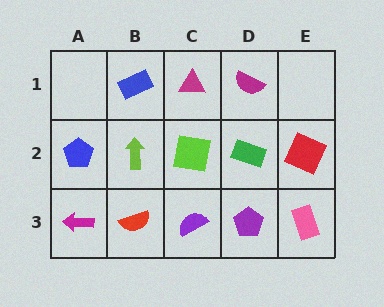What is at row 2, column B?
A lime arrow.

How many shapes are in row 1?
3 shapes.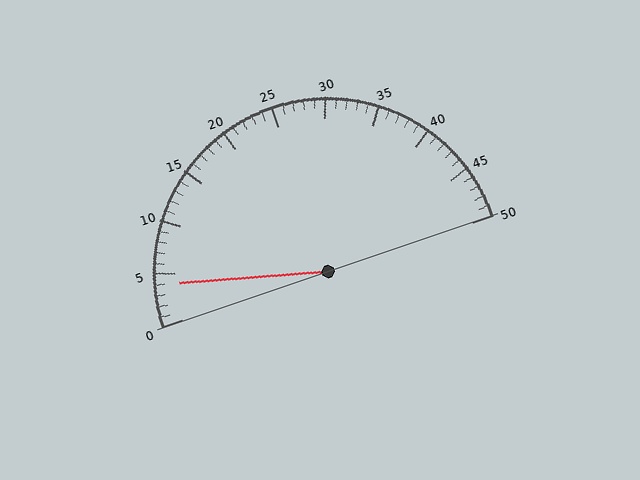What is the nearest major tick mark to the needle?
The nearest major tick mark is 5.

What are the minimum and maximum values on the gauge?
The gauge ranges from 0 to 50.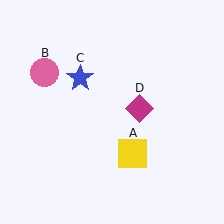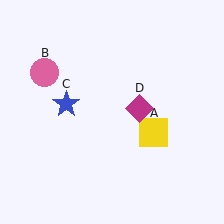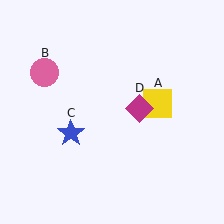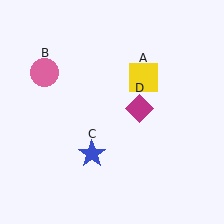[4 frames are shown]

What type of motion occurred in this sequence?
The yellow square (object A), blue star (object C) rotated counterclockwise around the center of the scene.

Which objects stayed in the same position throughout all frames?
Pink circle (object B) and magenta diamond (object D) remained stationary.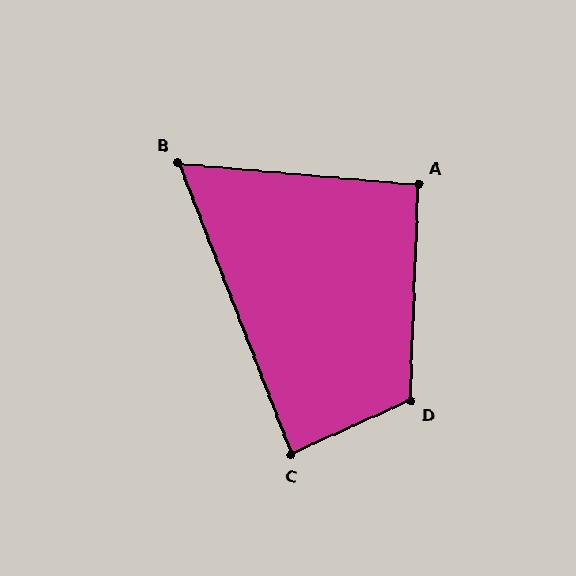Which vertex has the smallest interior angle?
B, at approximately 64 degrees.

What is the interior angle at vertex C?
Approximately 87 degrees (approximately right).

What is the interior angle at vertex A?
Approximately 93 degrees (approximately right).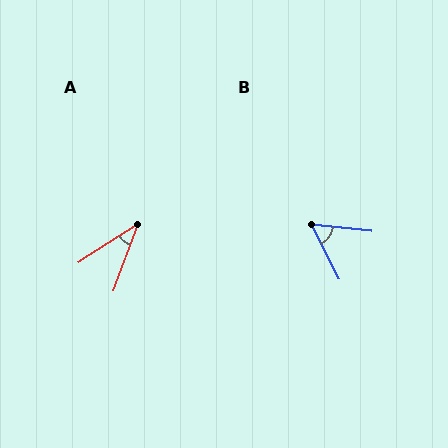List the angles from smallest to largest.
A (37°), B (57°).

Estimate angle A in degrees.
Approximately 37 degrees.